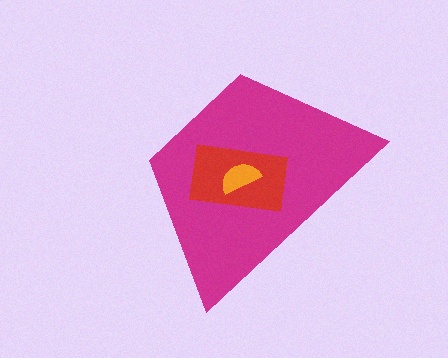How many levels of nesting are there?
3.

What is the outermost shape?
The magenta trapezoid.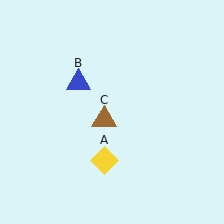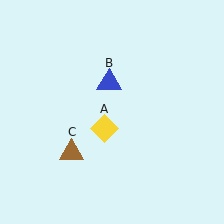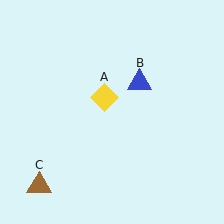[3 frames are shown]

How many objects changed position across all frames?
3 objects changed position: yellow diamond (object A), blue triangle (object B), brown triangle (object C).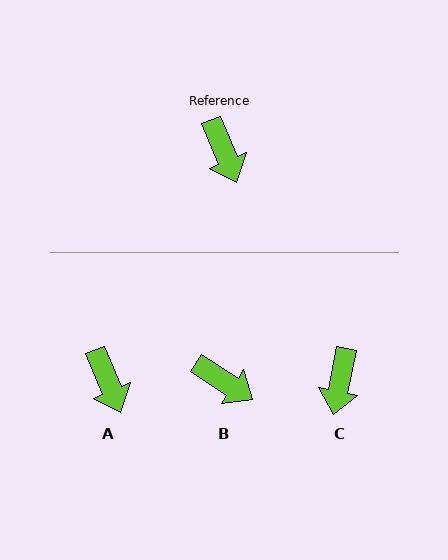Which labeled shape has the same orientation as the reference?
A.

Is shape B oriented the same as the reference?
No, it is off by about 34 degrees.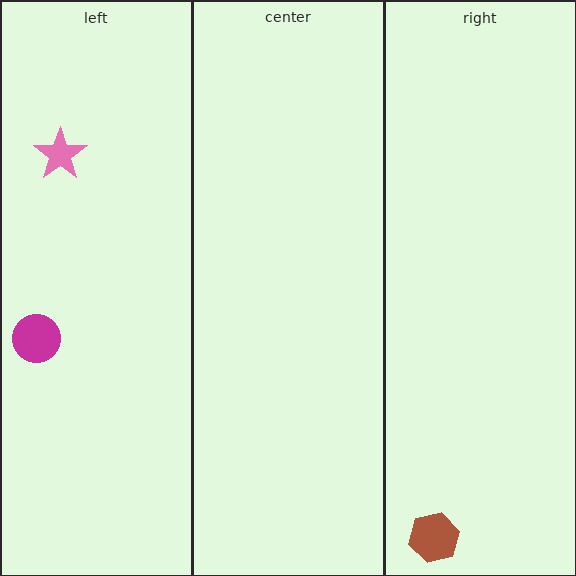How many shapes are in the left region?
2.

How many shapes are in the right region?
1.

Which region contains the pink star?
The left region.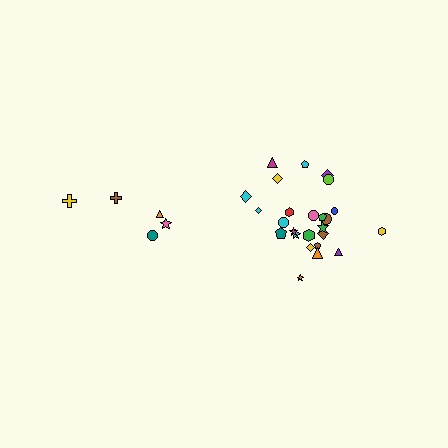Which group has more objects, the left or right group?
The right group.